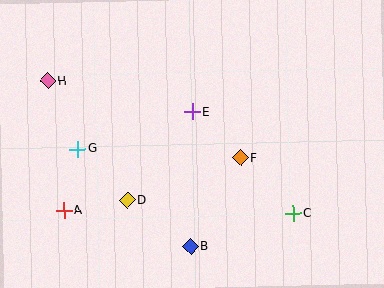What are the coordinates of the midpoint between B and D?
The midpoint between B and D is at (159, 223).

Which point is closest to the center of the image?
Point E at (193, 112) is closest to the center.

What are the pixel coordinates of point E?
Point E is at (193, 112).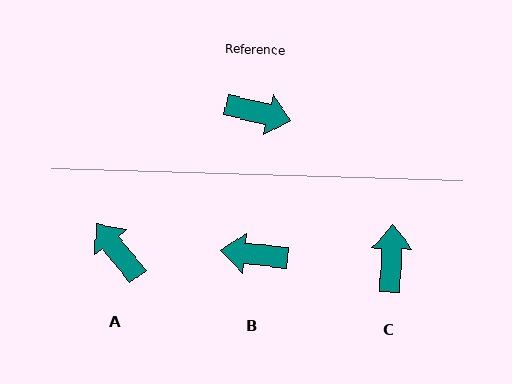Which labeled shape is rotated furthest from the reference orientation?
B, about 172 degrees away.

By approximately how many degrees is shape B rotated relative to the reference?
Approximately 172 degrees clockwise.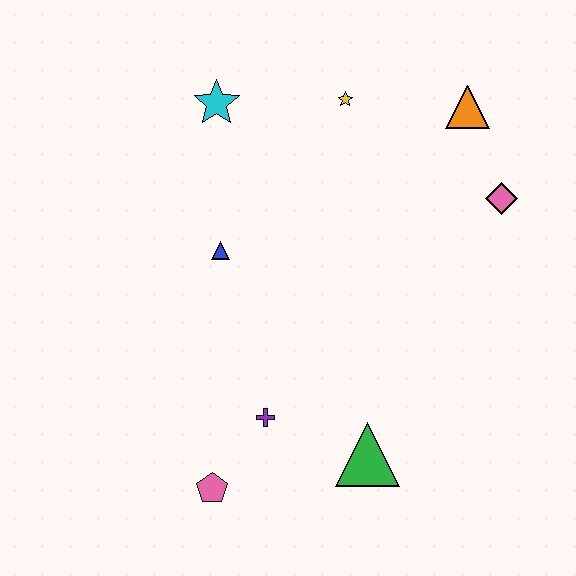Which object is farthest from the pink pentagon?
The orange triangle is farthest from the pink pentagon.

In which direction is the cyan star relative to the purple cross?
The cyan star is above the purple cross.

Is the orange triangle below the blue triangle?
No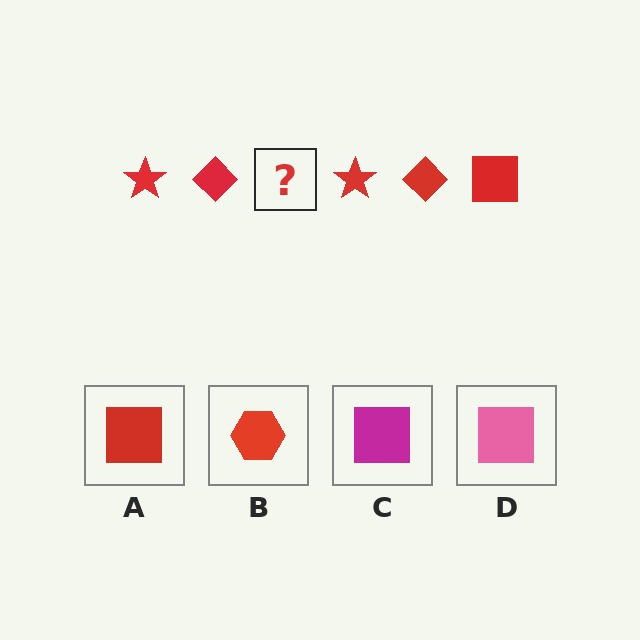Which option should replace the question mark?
Option A.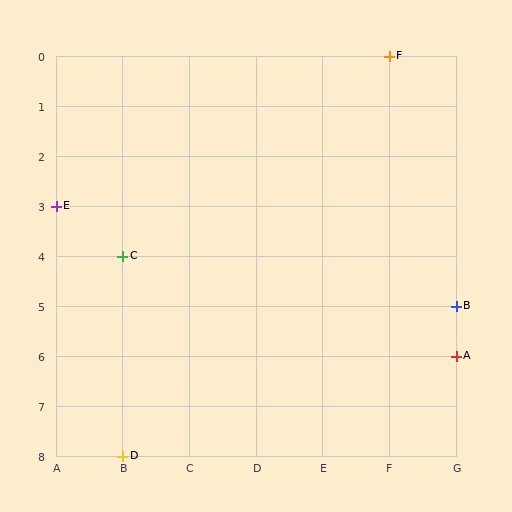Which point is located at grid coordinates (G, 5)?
Point B is at (G, 5).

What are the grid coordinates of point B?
Point B is at grid coordinates (G, 5).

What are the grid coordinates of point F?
Point F is at grid coordinates (F, 0).